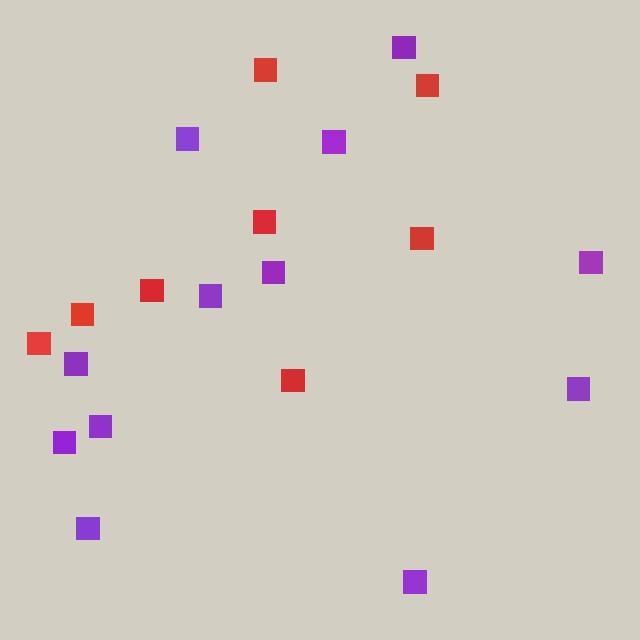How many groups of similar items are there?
There are 2 groups: one group of red squares (8) and one group of purple squares (12).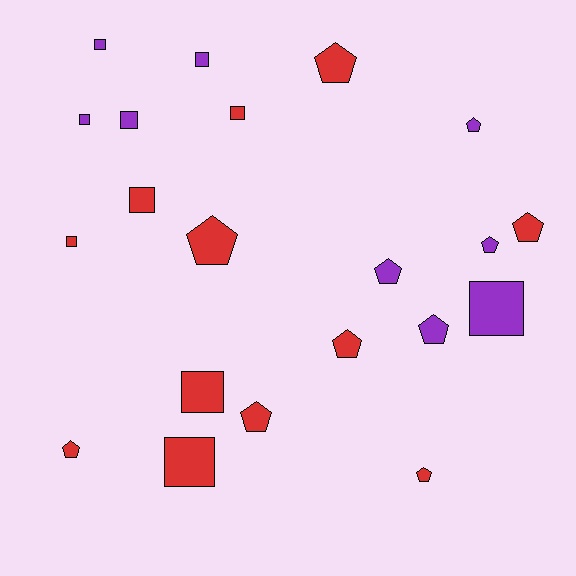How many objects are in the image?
There are 21 objects.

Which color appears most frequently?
Red, with 12 objects.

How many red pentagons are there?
There are 7 red pentagons.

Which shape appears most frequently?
Pentagon, with 11 objects.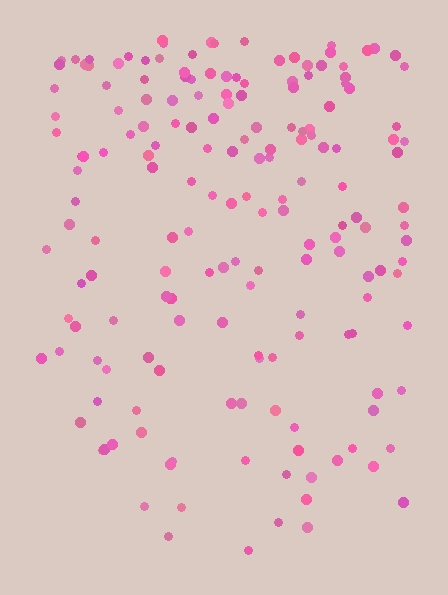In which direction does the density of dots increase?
From bottom to top, with the top side densest.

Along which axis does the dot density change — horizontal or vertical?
Vertical.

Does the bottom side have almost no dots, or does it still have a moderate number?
Still a moderate number, just noticeably fewer than the top.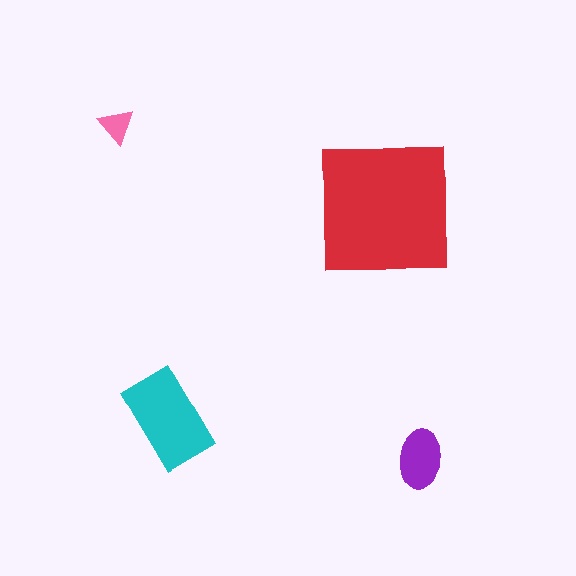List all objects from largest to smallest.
The red square, the cyan rectangle, the purple ellipse, the pink triangle.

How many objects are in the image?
There are 4 objects in the image.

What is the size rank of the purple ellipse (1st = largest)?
3rd.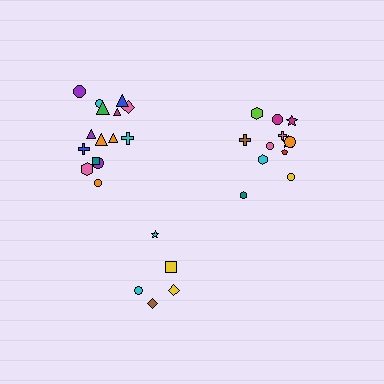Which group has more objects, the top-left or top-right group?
The top-left group.